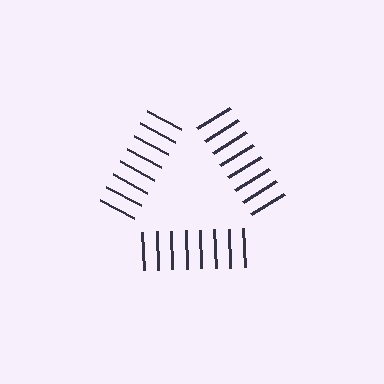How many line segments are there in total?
24 — 8 along each of the 3 edges.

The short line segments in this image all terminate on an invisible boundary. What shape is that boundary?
An illusory triangle — the line segments terminate on its edges but no continuous stroke is drawn.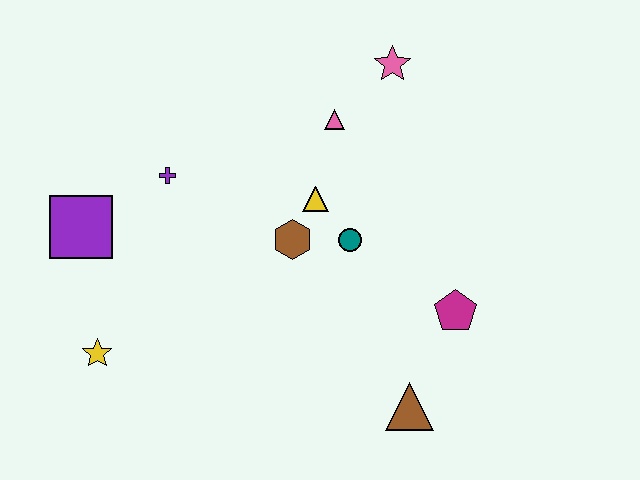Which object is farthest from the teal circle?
The yellow star is farthest from the teal circle.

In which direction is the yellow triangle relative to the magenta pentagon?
The yellow triangle is to the left of the magenta pentagon.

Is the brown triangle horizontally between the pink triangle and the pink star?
No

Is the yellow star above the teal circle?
No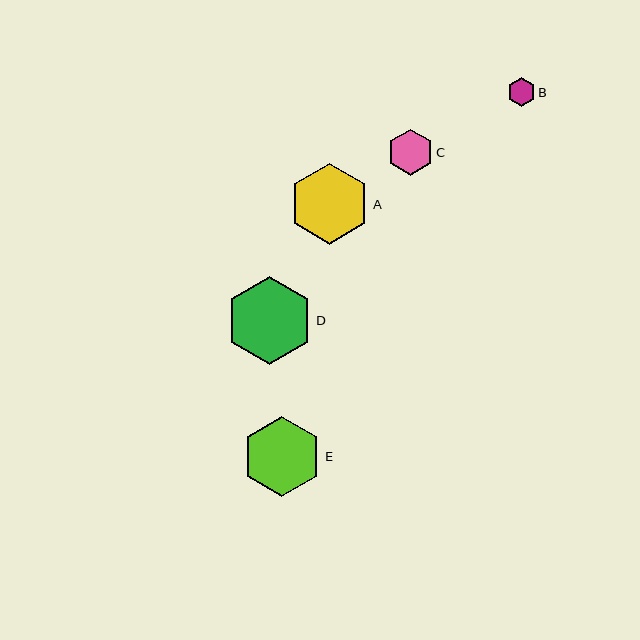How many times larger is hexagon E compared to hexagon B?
Hexagon E is approximately 2.9 times the size of hexagon B.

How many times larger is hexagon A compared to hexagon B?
Hexagon A is approximately 2.9 times the size of hexagon B.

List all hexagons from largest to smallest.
From largest to smallest: D, A, E, C, B.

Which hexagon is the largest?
Hexagon D is the largest with a size of approximately 88 pixels.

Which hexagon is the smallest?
Hexagon B is the smallest with a size of approximately 28 pixels.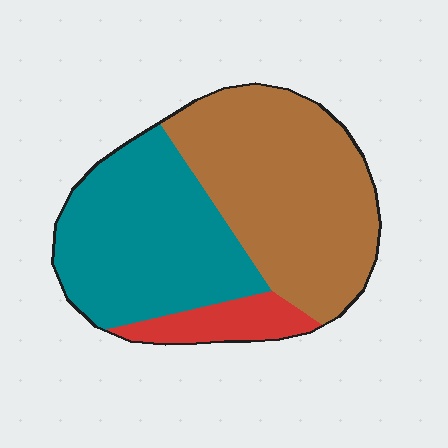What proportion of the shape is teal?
Teal takes up about two fifths (2/5) of the shape.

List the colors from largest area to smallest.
From largest to smallest: brown, teal, red.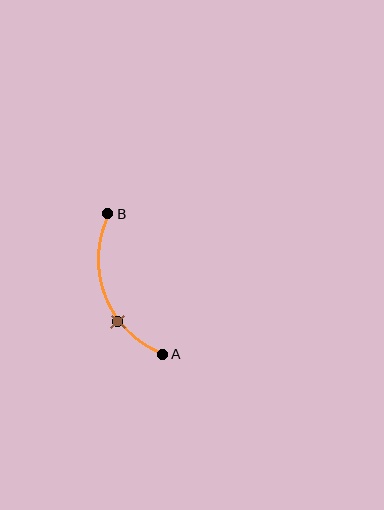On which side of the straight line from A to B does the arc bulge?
The arc bulges to the left of the straight line connecting A and B.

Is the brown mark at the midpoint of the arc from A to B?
No. The brown mark lies on the arc but is closer to endpoint A. The arc midpoint would be at the point on the curve equidistant along the arc from both A and B.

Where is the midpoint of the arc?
The arc midpoint is the point on the curve farthest from the straight line joining A and B. It sits to the left of that line.